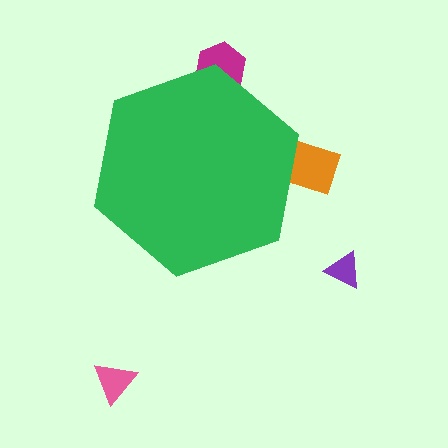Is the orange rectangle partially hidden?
Yes, the orange rectangle is partially hidden behind the green hexagon.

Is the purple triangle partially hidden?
No, the purple triangle is fully visible.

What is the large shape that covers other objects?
A green hexagon.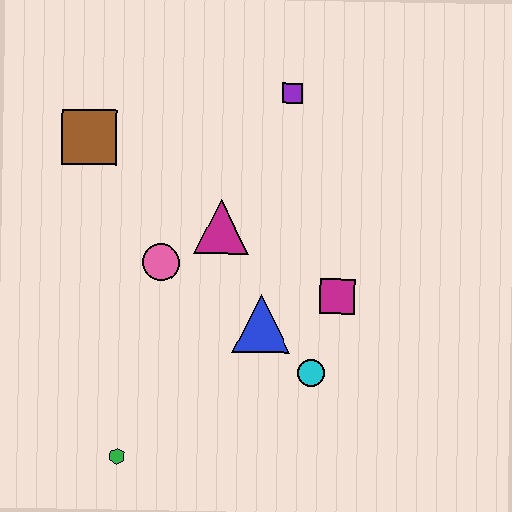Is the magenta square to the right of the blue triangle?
Yes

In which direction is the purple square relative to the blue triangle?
The purple square is above the blue triangle.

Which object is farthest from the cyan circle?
The brown square is farthest from the cyan circle.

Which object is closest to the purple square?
The magenta triangle is closest to the purple square.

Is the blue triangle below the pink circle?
Yes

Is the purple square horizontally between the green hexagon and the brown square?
No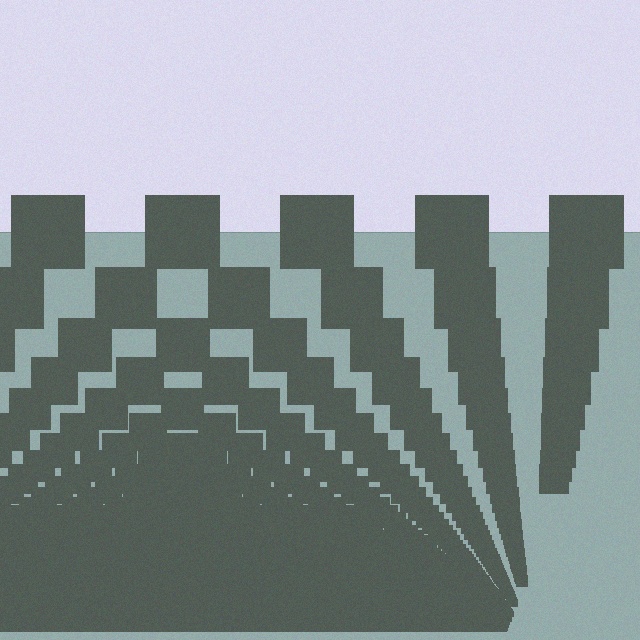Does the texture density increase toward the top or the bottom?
Density increases toward the bottom.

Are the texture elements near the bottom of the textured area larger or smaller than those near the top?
Smaller. The gradient is inverted — elements near the bottom are smaller and denser.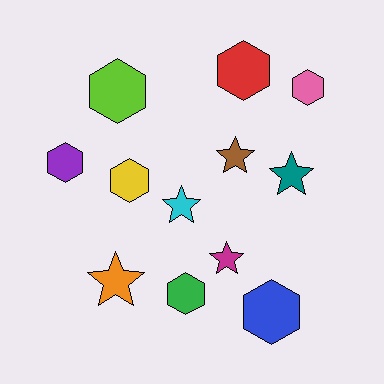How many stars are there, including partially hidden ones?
There are 5 stars.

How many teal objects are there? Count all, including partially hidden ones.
There is 1 teal object.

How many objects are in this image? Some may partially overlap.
There are 12 objects.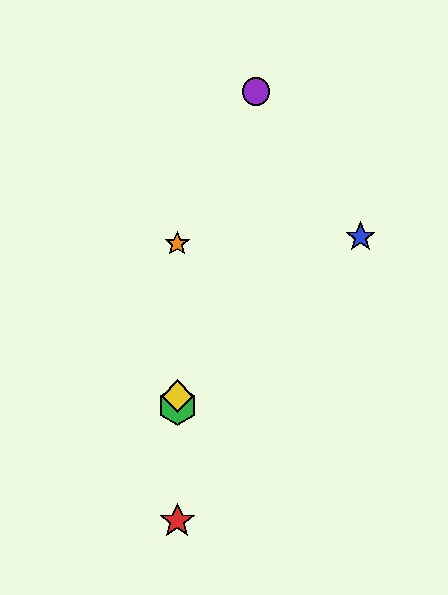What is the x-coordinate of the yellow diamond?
The yellow diamond is at x≈177.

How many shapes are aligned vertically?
4 shapes (the red star, the green hexagon, the yellow diamond, the orange star) are aligned vertically.